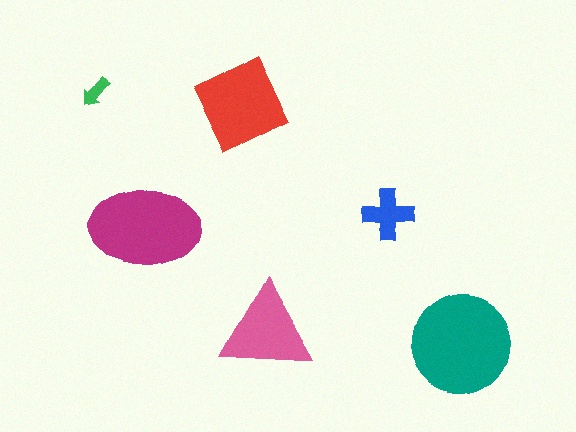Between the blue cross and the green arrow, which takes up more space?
The blue cross.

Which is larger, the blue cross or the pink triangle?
The pink triangle.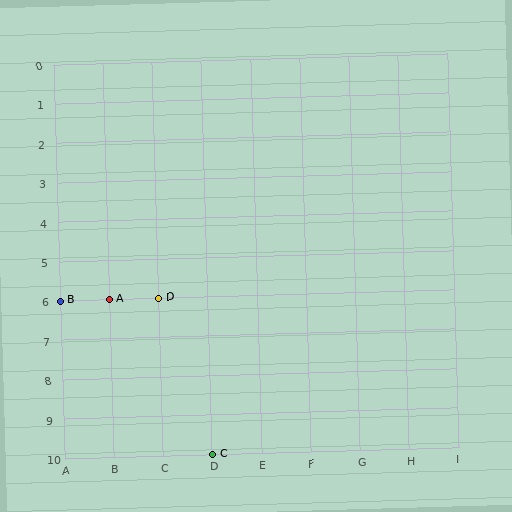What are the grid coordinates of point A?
Point A is at grid coordinates (B, 6).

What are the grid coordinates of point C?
Point C is at grid coordinates (D, 10).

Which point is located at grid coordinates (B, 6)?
Point A is at (B, 6).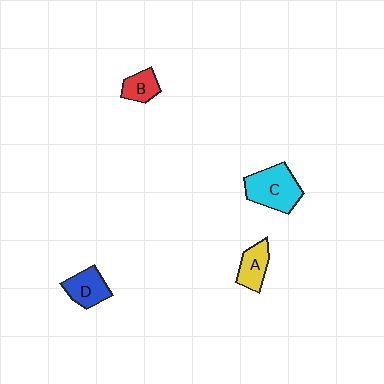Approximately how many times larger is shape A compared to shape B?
Approximately 1.2 times.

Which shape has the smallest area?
Shape B (red).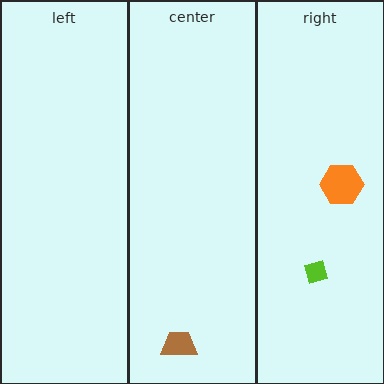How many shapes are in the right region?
2.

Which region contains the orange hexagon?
The right region.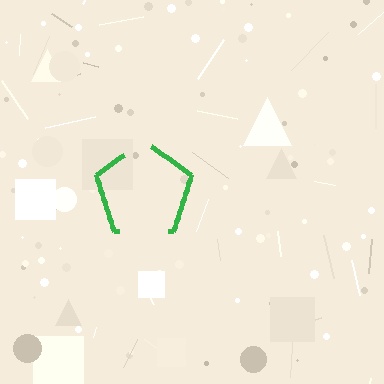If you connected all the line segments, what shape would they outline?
They would outline a pentagon.